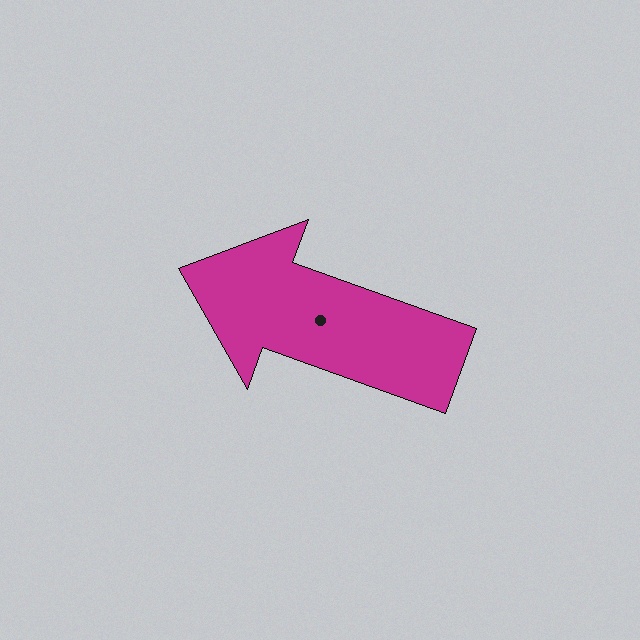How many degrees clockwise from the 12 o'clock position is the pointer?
Approximately 290 degrees.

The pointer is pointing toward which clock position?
Roughly 10 o'clock.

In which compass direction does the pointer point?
West.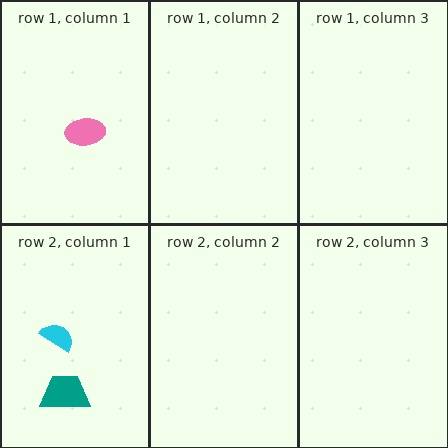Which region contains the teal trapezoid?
The row 2, column 1 region.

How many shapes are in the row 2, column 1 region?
2.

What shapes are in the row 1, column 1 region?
The pink ellipse.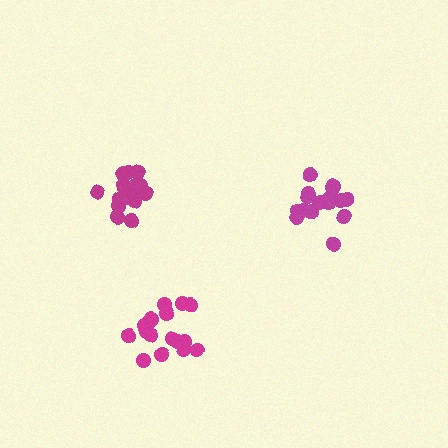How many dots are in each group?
Group 1: 16 dots, Group 2: 17 dots, Group 3: 17 dots (50 total).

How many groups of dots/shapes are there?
There are 3 groups.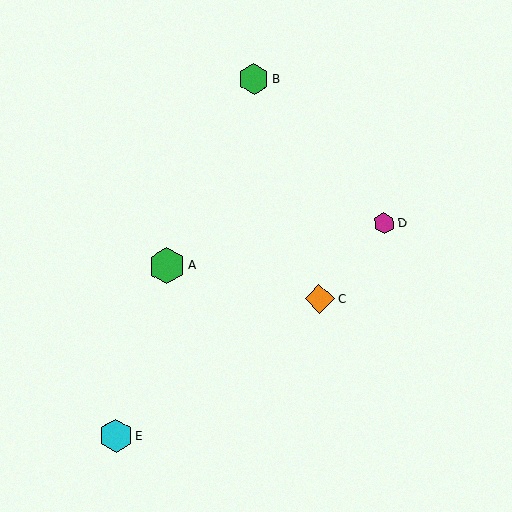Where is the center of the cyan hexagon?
The center of the cyan hexagon is at (116, 436).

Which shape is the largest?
The green hexagon (labeled A) is the largest.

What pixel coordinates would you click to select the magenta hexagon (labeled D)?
Click at (384, 223) to select the magenta hexagon D.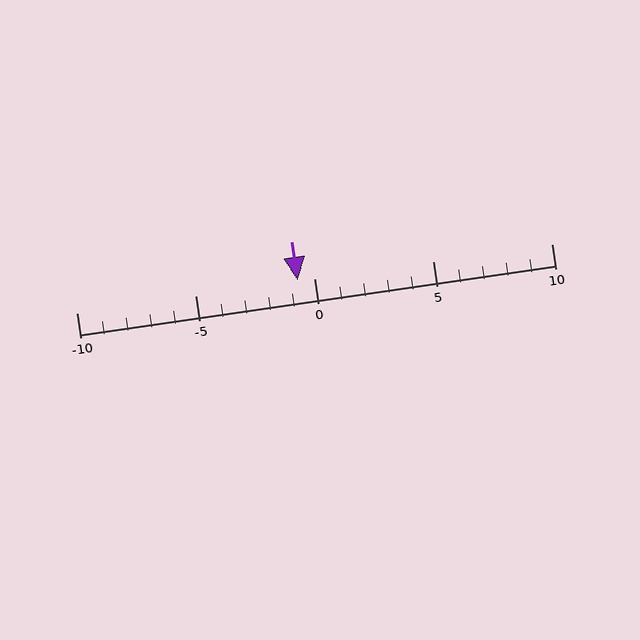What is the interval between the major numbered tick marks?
The major tick marks are spaced 5 units apart.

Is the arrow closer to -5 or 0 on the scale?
The arrow is closer to 0.